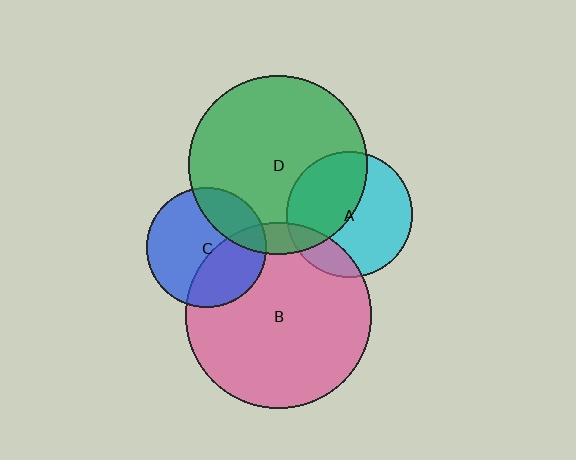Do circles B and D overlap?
Yes.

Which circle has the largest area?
Circle B (pink).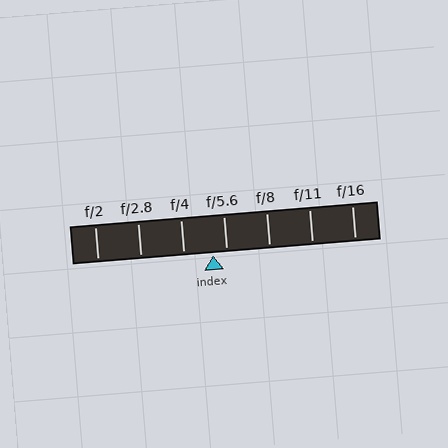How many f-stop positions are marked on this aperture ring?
There are 7 f-stop positions marked.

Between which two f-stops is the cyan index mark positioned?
The index mark is between f/4 and f/5.6.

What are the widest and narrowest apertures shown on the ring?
The widest aperture shown is f/2 and the narrowest is f/16.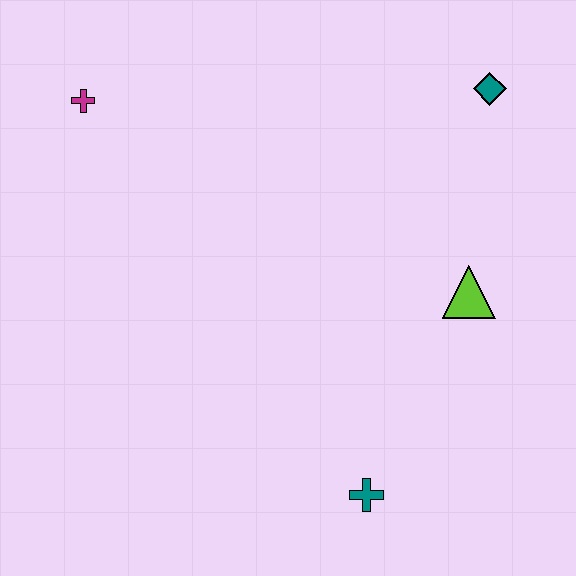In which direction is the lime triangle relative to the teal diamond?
The lime triangle is below the teal diamond.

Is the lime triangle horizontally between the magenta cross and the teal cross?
No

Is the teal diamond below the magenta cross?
No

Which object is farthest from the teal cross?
The magenta cross is farthest from the teal cross.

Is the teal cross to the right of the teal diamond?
No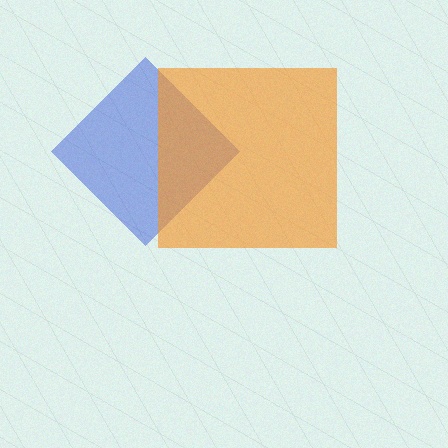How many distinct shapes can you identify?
There are 2 distinct shapes: a blue diamond, an orange square.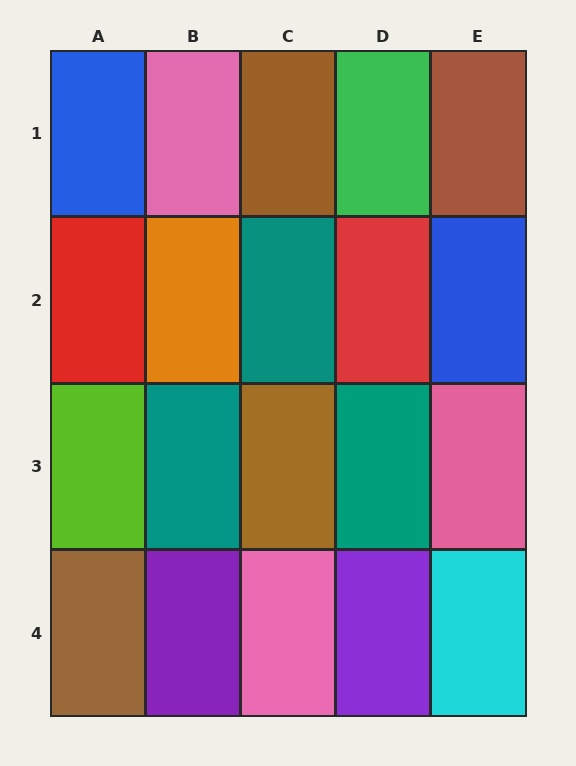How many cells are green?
1 cell is green.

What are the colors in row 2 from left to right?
Red, orange, teal, red, blue.